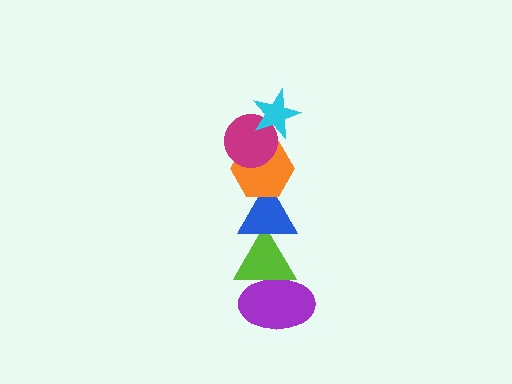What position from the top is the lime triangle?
The lime triangle is 5th from the top.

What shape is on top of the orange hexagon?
The magenta circle is on top of the orange hexagon.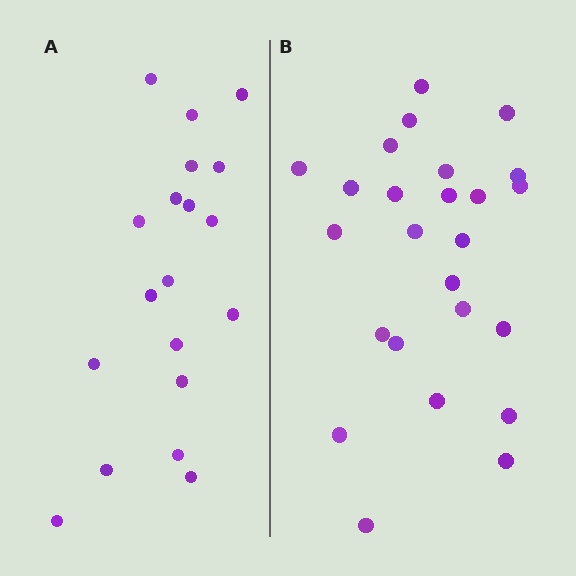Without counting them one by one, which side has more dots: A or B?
Region B (the right region) has more dots.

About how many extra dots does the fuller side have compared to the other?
Region B has about 6 more dots than region A.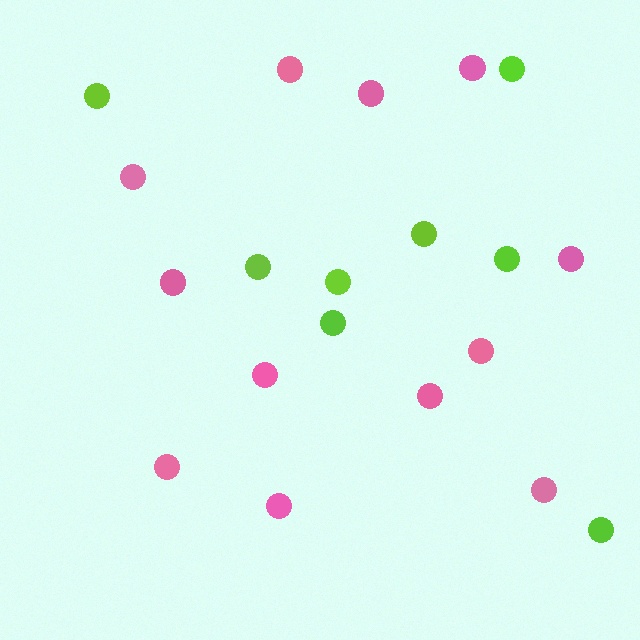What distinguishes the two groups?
There are 2 groups: one group of lime circles (8) and one group of pink circles (12).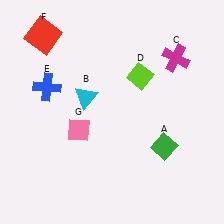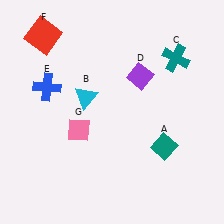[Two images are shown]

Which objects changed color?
A changed from green to teal. C changed from magenta to teal. D changed from lime to purple.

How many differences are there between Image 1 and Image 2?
There are 3 differences between the two images.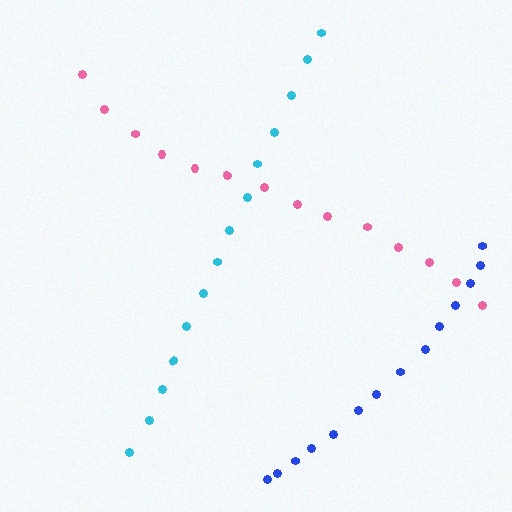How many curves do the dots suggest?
There are 3 distinct paths.